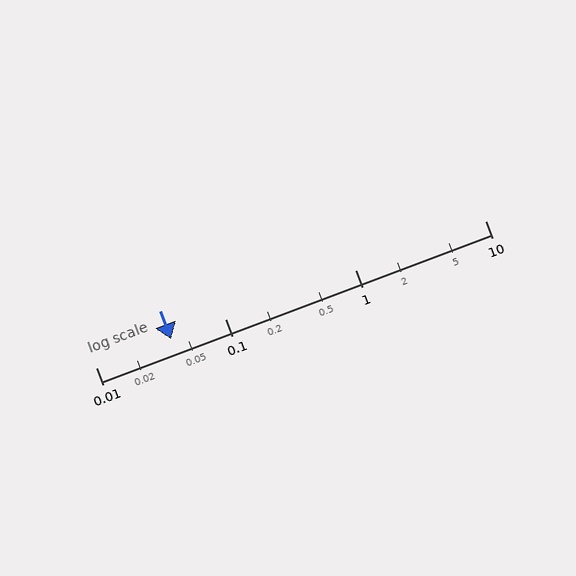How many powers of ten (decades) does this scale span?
The scale spans 3 decades, from 0.01 to 10.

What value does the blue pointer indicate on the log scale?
The pointer indicates approximately 0.038.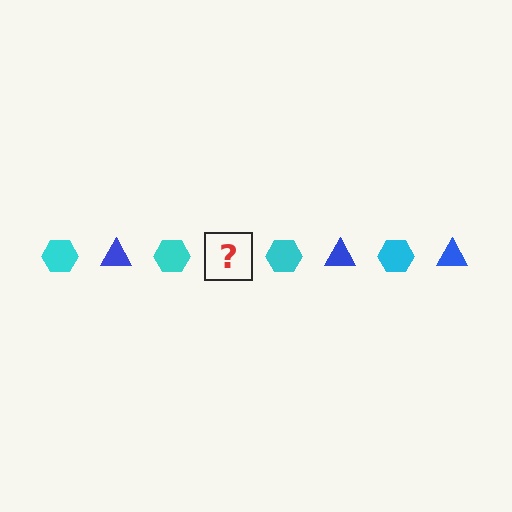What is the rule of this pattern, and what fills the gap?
The rule is that the pattern alternates between cyan hexagon and blue triangle. The gap should be filled with a blue triangle.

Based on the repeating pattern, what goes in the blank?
The blank should be a blue triangle.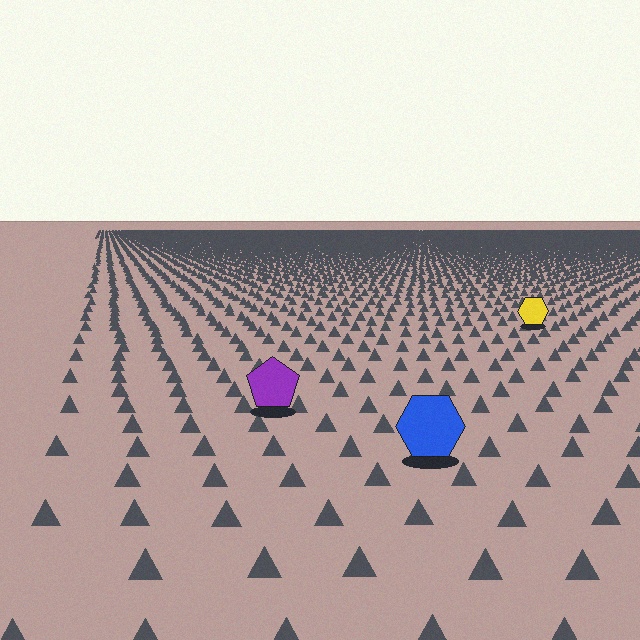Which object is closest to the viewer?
The blue hexagon is closest. The texture marks near it are larger and more spread out.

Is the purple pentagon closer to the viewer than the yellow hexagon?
Yes. The purple pentagon is closer — you can tell from the texture gradient: the ground texture is coarser near it.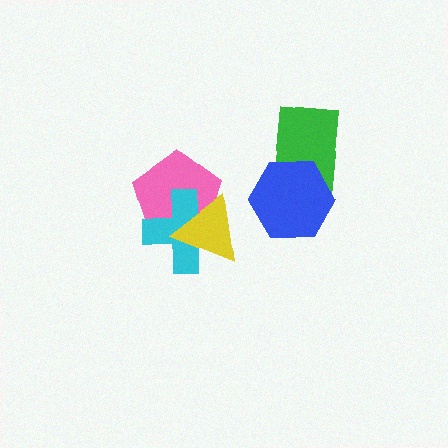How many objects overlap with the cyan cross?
2 objects overlap with the cyan cross.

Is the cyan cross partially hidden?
Yes, it is partially covered by another shape.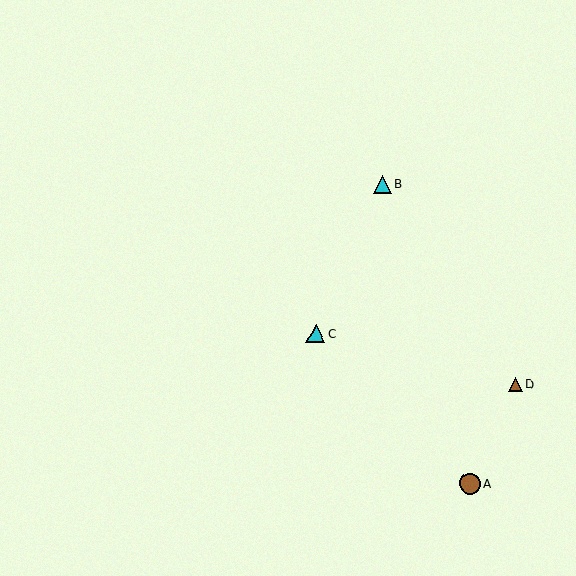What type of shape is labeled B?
Shape B is a cyan triangle.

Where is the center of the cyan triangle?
The center of the cyan triangle is at (316, 333).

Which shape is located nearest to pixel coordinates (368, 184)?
The cyan triangle (labeled B) at (382, 184) is nearest to that location.